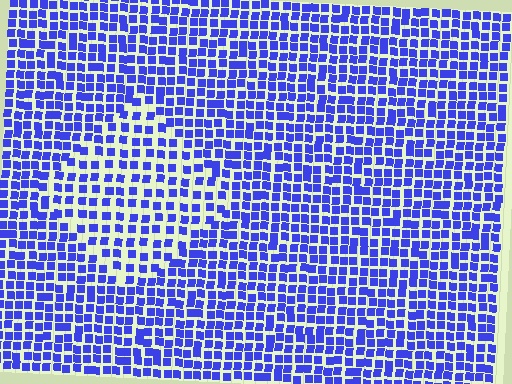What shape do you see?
I see a diamond.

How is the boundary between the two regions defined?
The boundary is defined by a change in element density (approximately 1.6x ratio). All elements are the same color, size, and shape.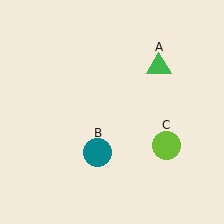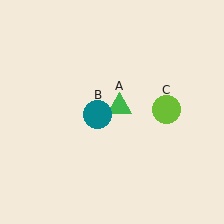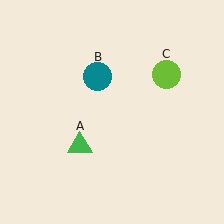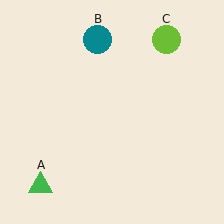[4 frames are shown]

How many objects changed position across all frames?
3 objects changed position: green triangle (object A), teal circle (object B), lime circle (object C).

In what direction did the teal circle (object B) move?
The teal circle (object B) moved up.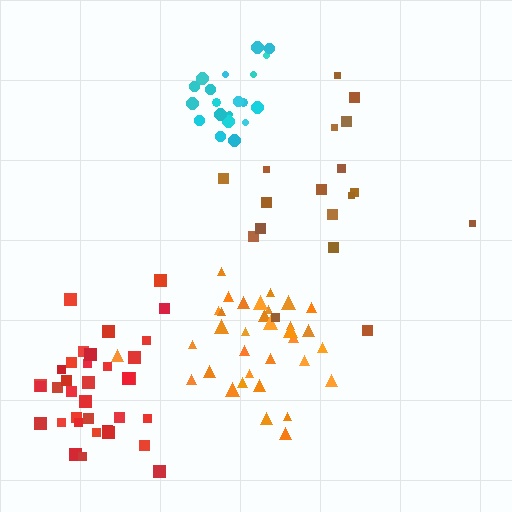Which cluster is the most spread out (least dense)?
Brown.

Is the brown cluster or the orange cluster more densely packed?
Orange.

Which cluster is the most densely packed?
Cyan.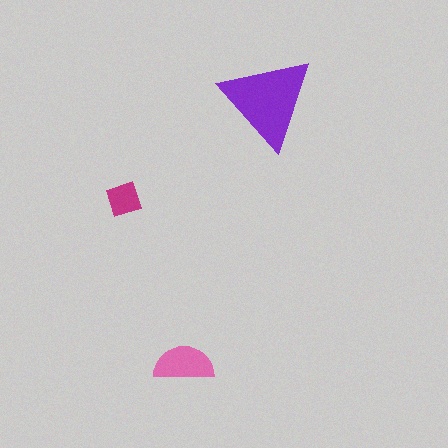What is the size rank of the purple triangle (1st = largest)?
1st.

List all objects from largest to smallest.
The purple triangle, the pink semicircle, the magenta diamond.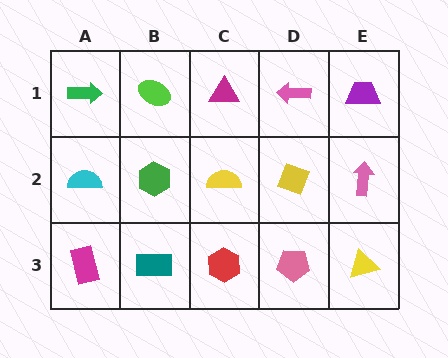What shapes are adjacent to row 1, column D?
A yellow diamond (row 2, column D), a magenta triangle (row 1, column C), a purple trapezoid (row 1, column E).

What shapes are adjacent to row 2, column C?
A magenta triangle (row 1, column C), a red hexagon (row 3, column C), a green hexagon (row 2, column B), a yellow diamond (row 2, column D).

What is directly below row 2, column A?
A magenta rectangle.